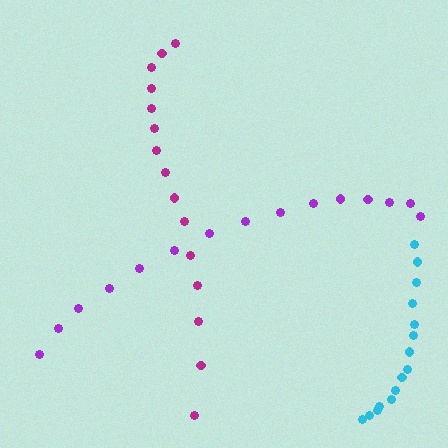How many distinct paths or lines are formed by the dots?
There are 3 distinct paths.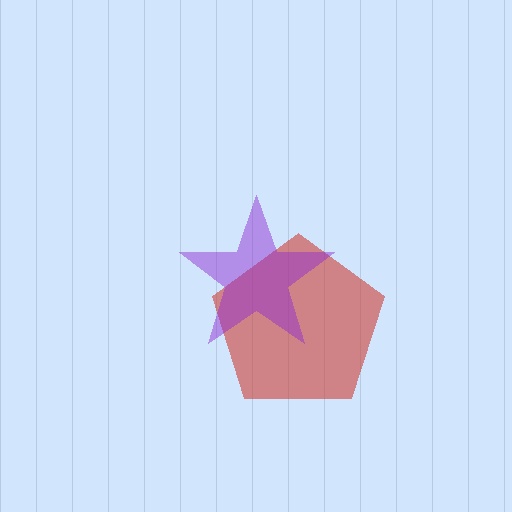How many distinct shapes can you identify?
There are 2 distinct shapes: a red pentagon, a purple star.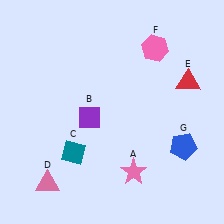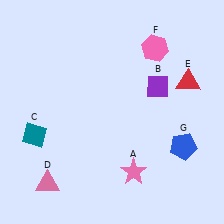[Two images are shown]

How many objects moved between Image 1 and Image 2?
2 objects moved between the two images.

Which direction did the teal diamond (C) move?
The teal diamond (C) moved left.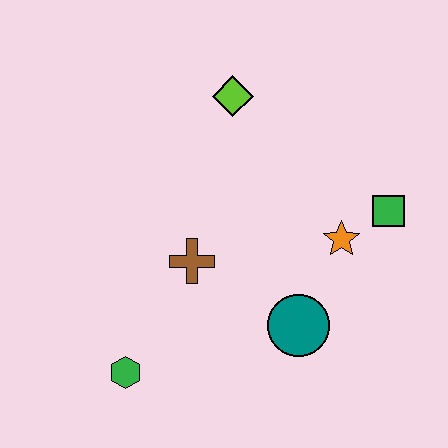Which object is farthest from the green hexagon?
The green square is farthest from the green hexagon.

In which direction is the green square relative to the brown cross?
The green square is to the right of the brown cross.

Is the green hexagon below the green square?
Yes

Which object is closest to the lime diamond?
The brown cross is closest to the lime diamond.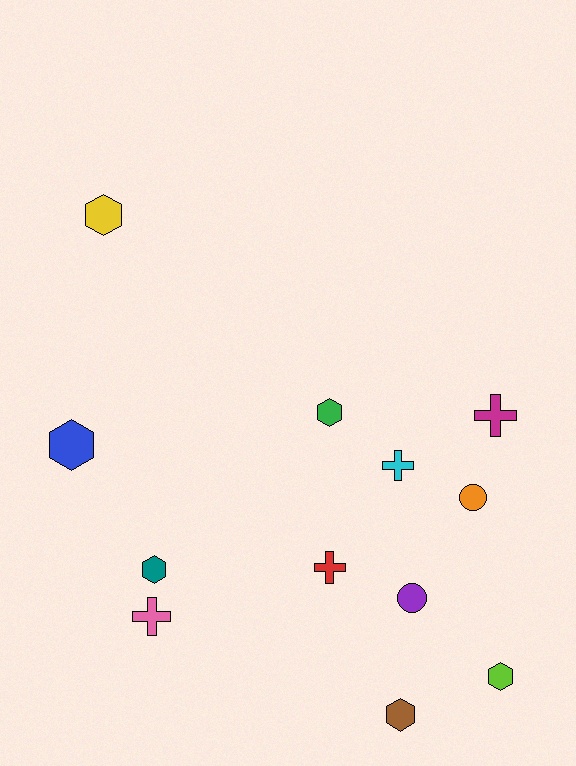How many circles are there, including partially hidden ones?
There are 2 circles.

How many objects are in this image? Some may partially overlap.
There are 12 objects.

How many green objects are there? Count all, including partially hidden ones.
There is 1 green object.